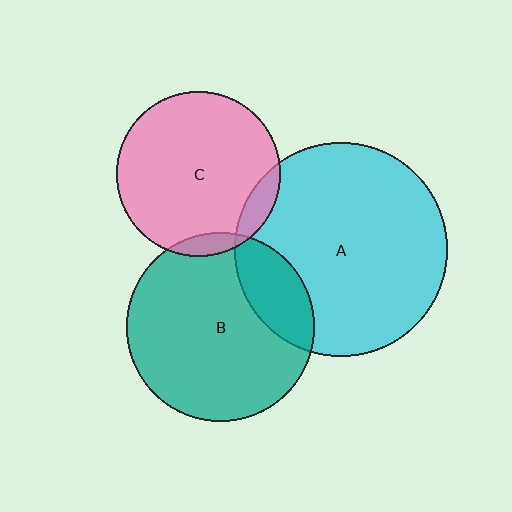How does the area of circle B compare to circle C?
Approximately 1.3 times.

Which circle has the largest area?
Circle A (cyan).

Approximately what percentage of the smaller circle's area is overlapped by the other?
Approximately 5%.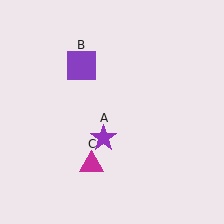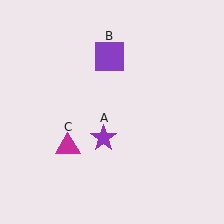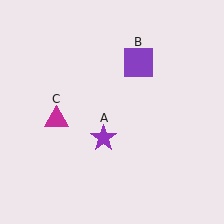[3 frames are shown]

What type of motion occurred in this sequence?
The purple square (object B), magenta triangle (object C) rotated clockwise around the center of the scene.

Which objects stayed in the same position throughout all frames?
Purple star (object A) remained stationary.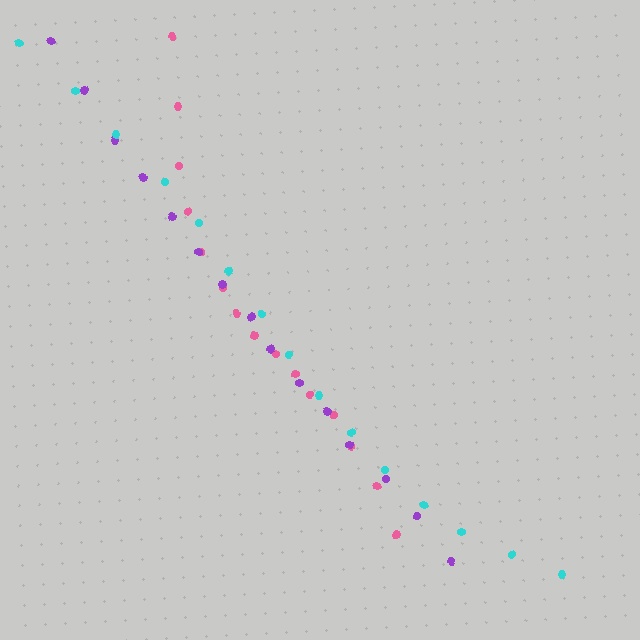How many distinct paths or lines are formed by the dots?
There are 3 distinct paths.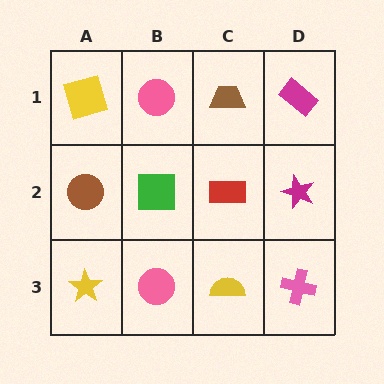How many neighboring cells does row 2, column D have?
3.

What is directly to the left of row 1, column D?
A brown trapezoid.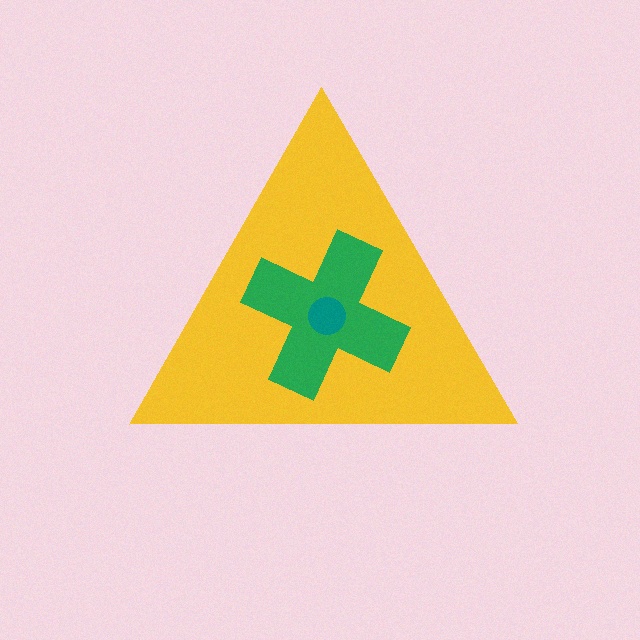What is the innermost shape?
The teal circle.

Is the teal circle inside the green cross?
Yes.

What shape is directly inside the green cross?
The teal circle.